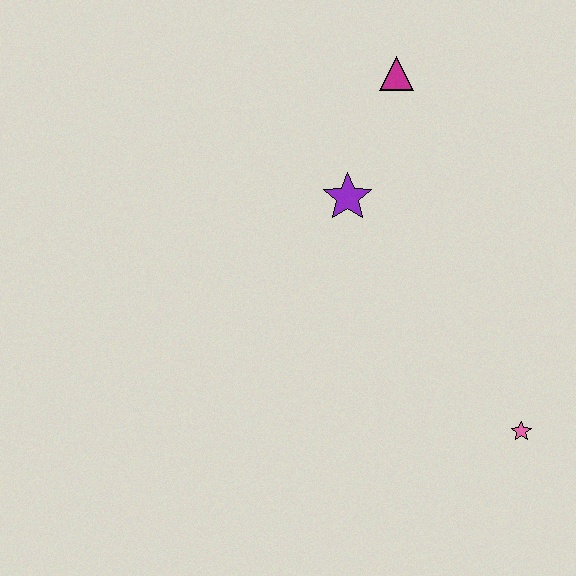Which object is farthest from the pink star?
The magenta triangle is farthest from the pink star.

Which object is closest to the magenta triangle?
The purple star is closest to the magenta triangle.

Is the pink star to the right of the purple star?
Yes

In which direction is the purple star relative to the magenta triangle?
The purple star is below the magenta triangle.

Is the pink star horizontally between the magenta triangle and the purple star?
No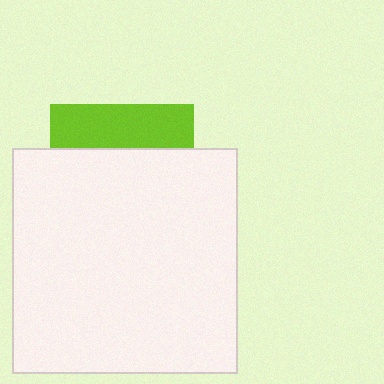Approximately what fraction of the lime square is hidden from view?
Roughly 69% of the lime square is hidden behind the white square.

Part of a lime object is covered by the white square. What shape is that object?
It is a square.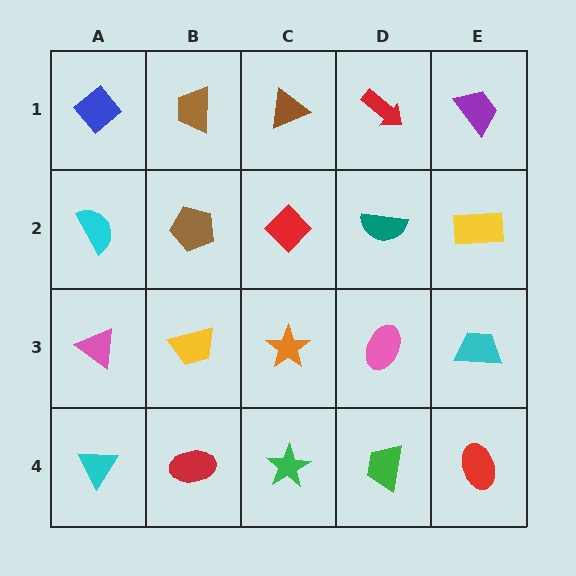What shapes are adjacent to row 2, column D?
A red arrow (row 1, column D), a pink ellipse (row 3, column D), a red diamond (row 2, column C), a yellow rectangle (row 2, column E).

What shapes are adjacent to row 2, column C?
A brown triangle (row 1, column C), an orange star (row 3, column C), a brown pentagon (row 2, column B), a teal semicircle (row 2, column D).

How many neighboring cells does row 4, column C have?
3.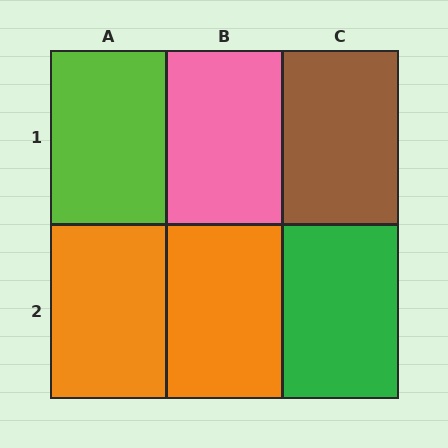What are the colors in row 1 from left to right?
Lime, pink, brown.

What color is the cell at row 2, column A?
Orange.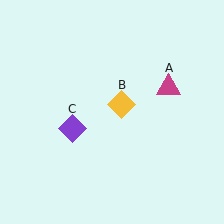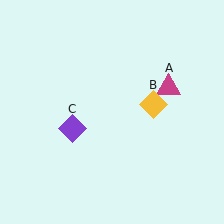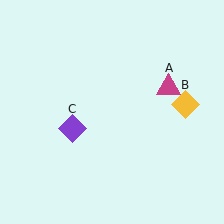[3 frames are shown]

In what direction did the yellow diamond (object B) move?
The yellow diamond (object B) moved right.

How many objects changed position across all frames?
1 object changed position: yellow diamond (object B).